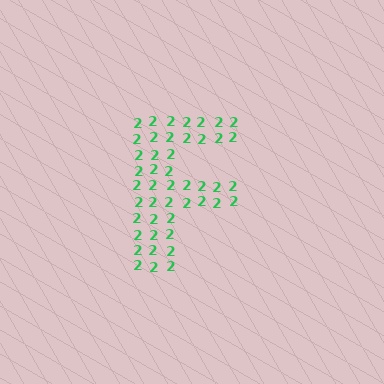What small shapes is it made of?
It is made of small digit 2's.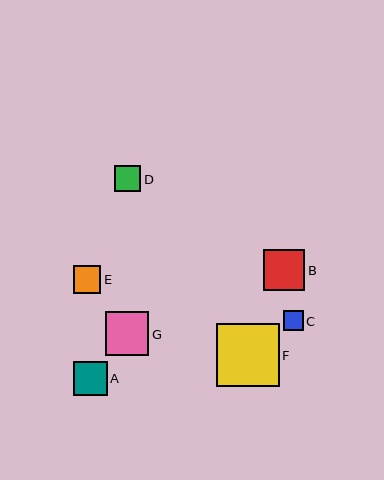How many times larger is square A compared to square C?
Square A is approximately 1.7 times the size of square C.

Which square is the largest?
Square F is the largest with a size of approximately 63 pixels.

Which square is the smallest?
Square C is the smallest with a size of approximately 20 pixels.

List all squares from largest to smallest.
From largest to smallest: F, G, B, A, E, D, C.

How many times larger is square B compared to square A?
Square B is approximately 1.2 times the size of square A.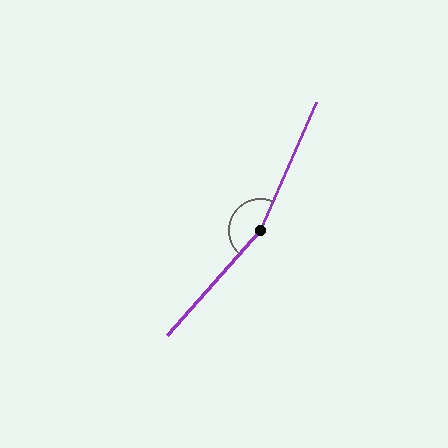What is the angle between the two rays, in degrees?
Approximately 162 degrees.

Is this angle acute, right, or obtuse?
It is obtuse.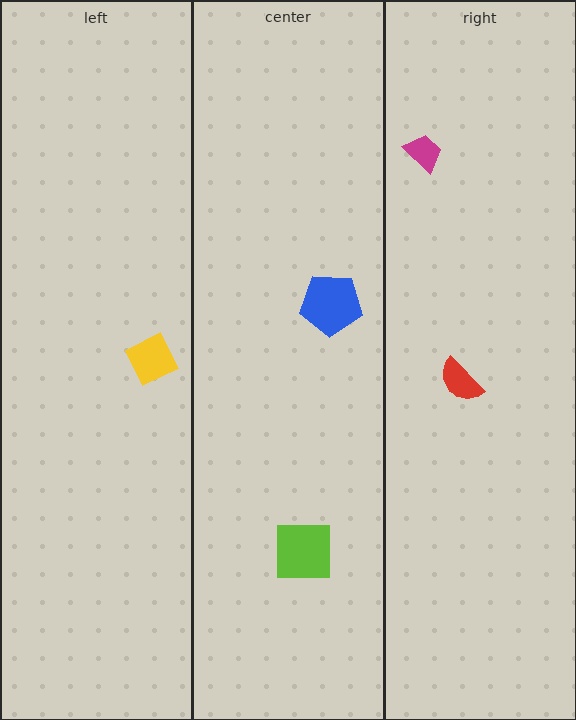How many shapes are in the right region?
2.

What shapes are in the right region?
The red semicircle, the magenta trapezoid.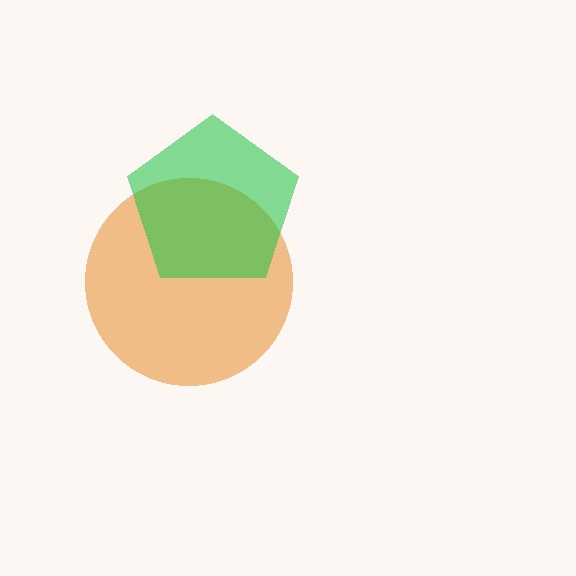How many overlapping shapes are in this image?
There are 2 overlapping shapes in the image.